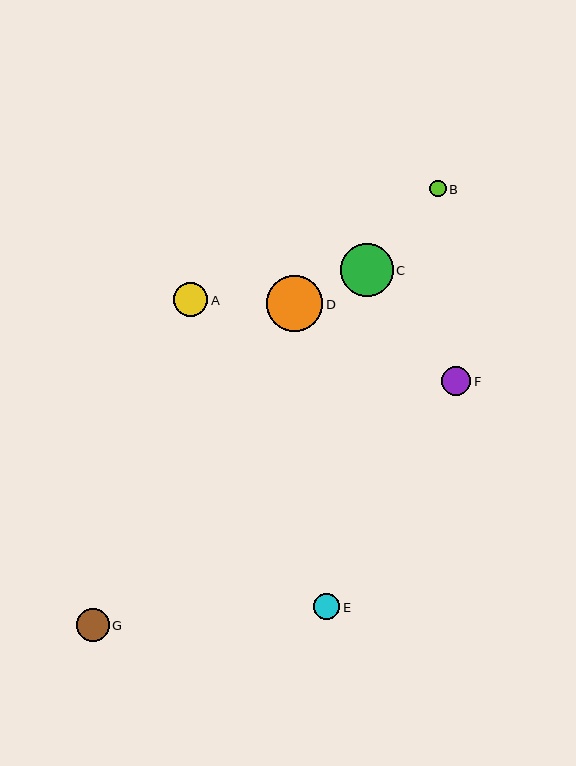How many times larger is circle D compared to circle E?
Circle D is approximately 2.2 times the size of circle E.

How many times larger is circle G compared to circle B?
Circle G is approximately 2.0 times the size of circle B.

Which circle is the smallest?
Circle B is the smallest with a size of approximately 17 pixels.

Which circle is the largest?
Circle D is the largest with a size of approximately 56 pixels.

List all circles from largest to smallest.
From largest to smallest: D, C, A, G, F, E, B.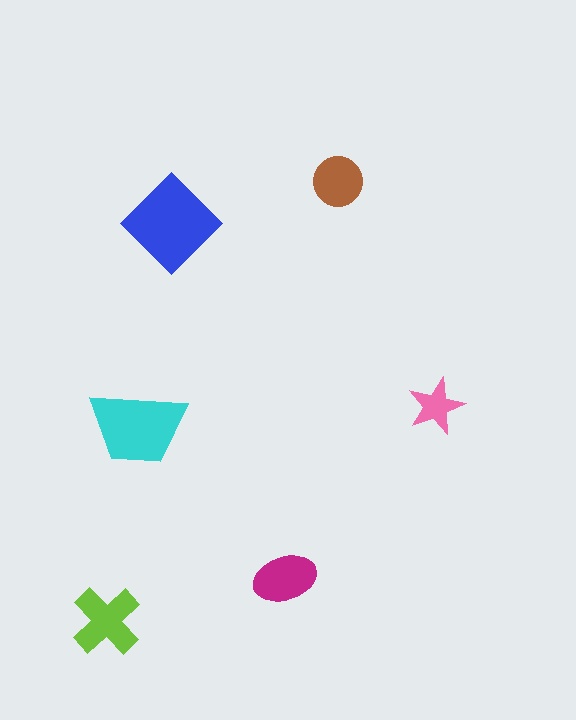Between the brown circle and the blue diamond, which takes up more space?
The blue diamond.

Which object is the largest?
The blue diamond.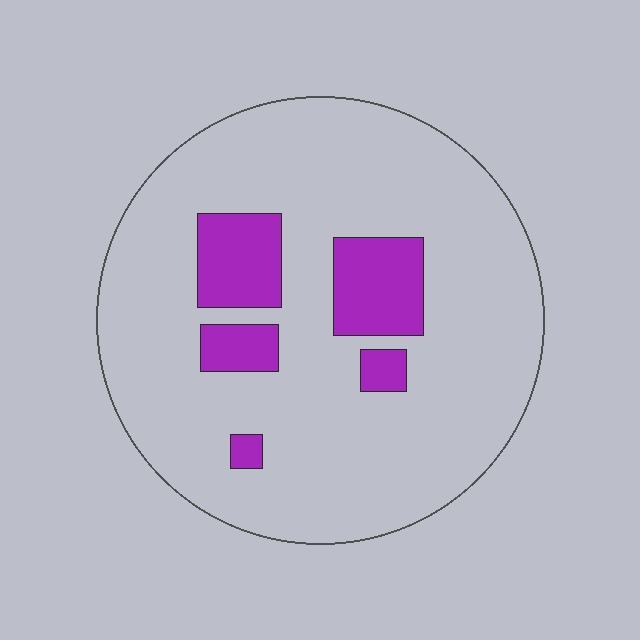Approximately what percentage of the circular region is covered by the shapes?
Approximately 15%.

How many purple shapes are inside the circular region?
5.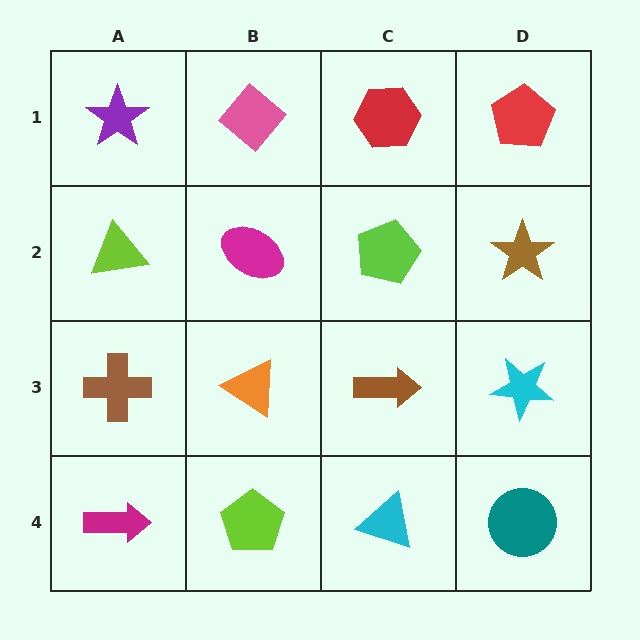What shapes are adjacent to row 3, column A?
A lime triangle (row 2, column A), a magenta arrow (row 4, column A), an orange triangle (row 3, column B).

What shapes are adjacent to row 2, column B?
A pink diamond (row 1, column B), an orange triangle (row 3, column B), a lime triangle (row 2, column A), a lime pentagon (row 2, column C).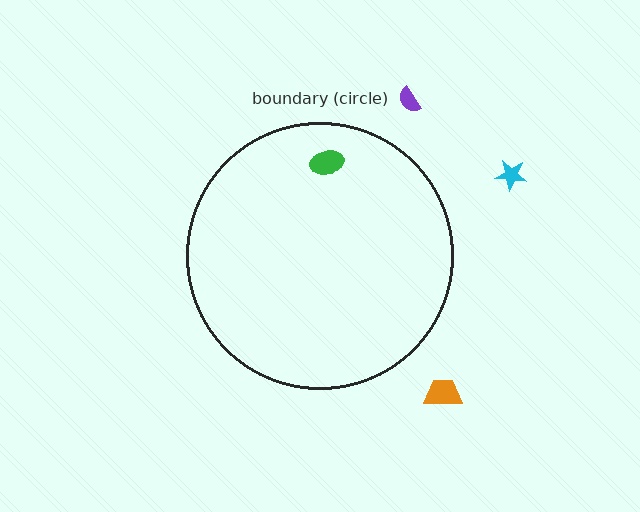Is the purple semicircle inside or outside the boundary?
Outside.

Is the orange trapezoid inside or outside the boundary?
Outside.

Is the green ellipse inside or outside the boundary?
Inside.